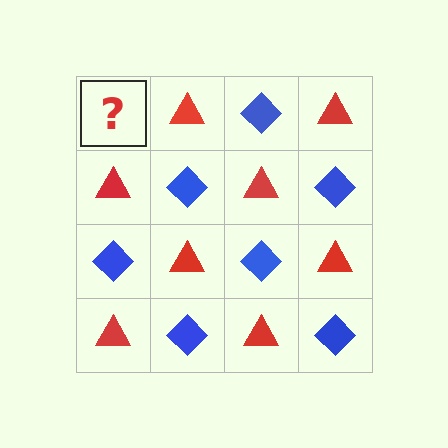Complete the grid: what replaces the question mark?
The question mark should be replaced with a blue diamond.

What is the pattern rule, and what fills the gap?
The rule is that it alternates blue diamond and red triangle in a checkerboard pattern. The gap should be filled with a blue diamond.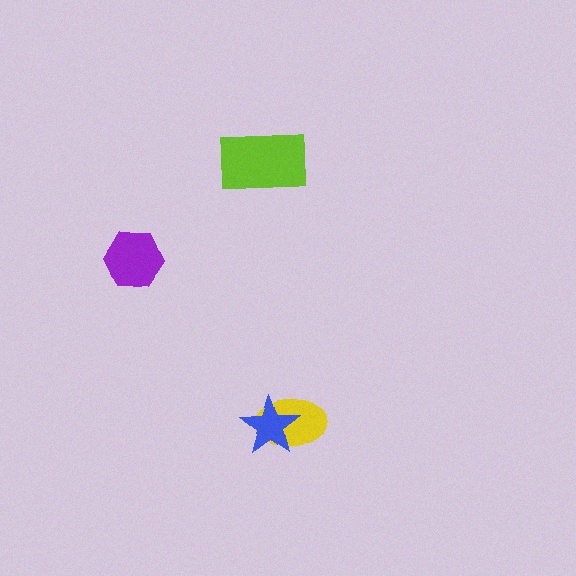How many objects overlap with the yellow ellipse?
1 object overlaps with the yellow ellipse.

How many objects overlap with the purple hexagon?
0 objects overlap with the purple hexagon.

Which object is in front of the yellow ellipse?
The blue star is in front of the yellow ellipse.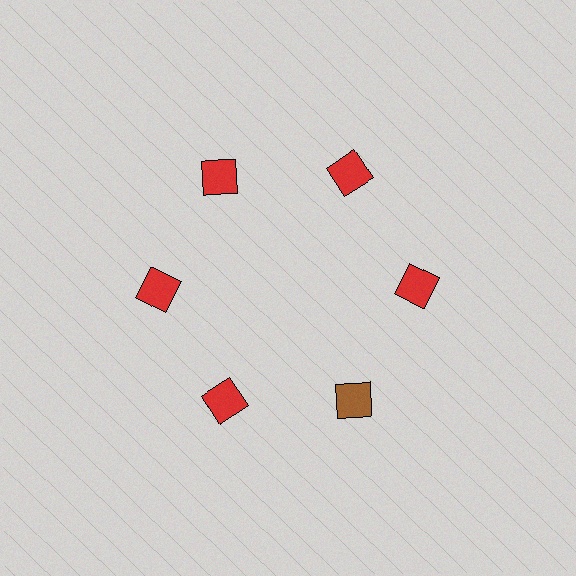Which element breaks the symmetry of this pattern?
The brown diamond at roughly the 5 o'clock position breaks the symmetry. All other shapes are red diamonds.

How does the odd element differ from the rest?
It has a different color: brown instead of red.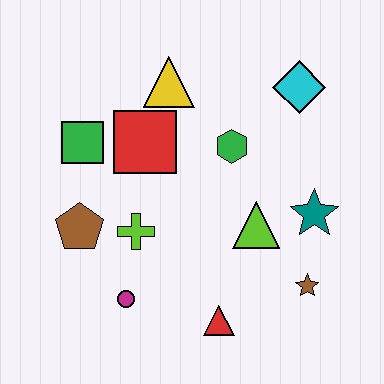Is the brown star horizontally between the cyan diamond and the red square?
No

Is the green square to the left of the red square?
Yes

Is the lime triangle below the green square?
Yes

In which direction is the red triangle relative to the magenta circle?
The red triangle is to the right of the magenta circle.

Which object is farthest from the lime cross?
The cyan diamond is farthest from the lime cross.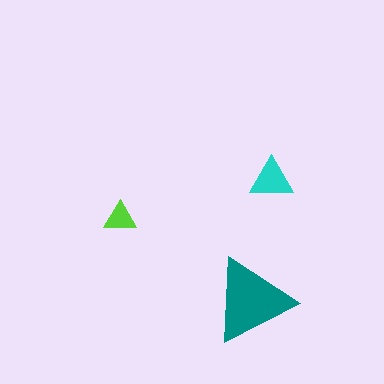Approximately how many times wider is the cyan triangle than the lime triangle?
About 1.5 times wider.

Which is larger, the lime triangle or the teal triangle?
The teal one.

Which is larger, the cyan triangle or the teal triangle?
The teal one.